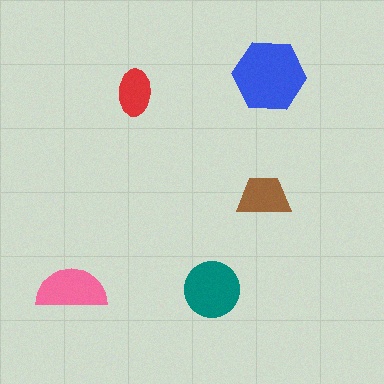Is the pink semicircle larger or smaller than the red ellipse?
Larger.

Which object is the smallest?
The red ellipse.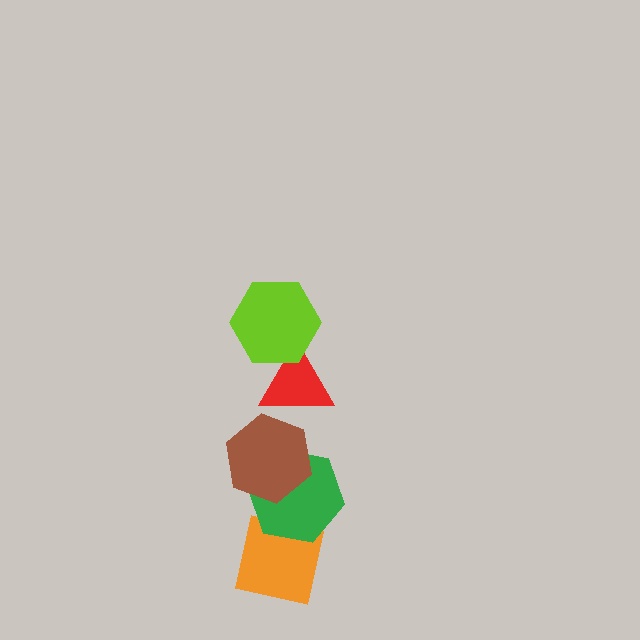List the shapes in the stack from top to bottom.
From top to bottom: the lime hexagon, the red triangle, the brown hexagon, the green hexagon, the orange square.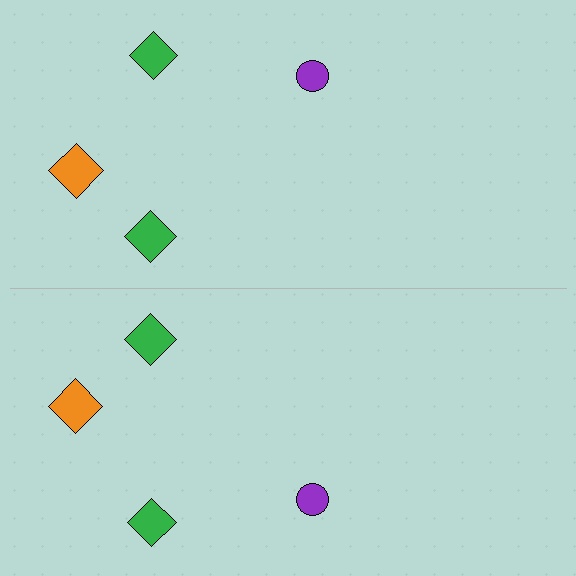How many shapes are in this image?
There are 8 shapes in this image.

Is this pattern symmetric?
Yes, this pattern has bilateral (reflection) symmetry.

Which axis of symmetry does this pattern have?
The pattern has a horizontal axis of symmetry running through the center of the image.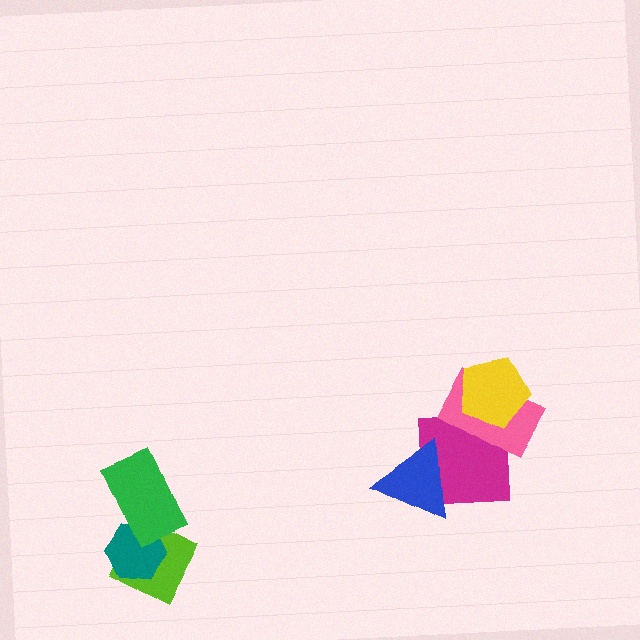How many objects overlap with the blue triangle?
1 object overlaps with the blue triangle.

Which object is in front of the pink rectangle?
The yellow pentagon is in front of the pink rectangle.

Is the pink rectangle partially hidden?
Yes, it is partially covered by another shape.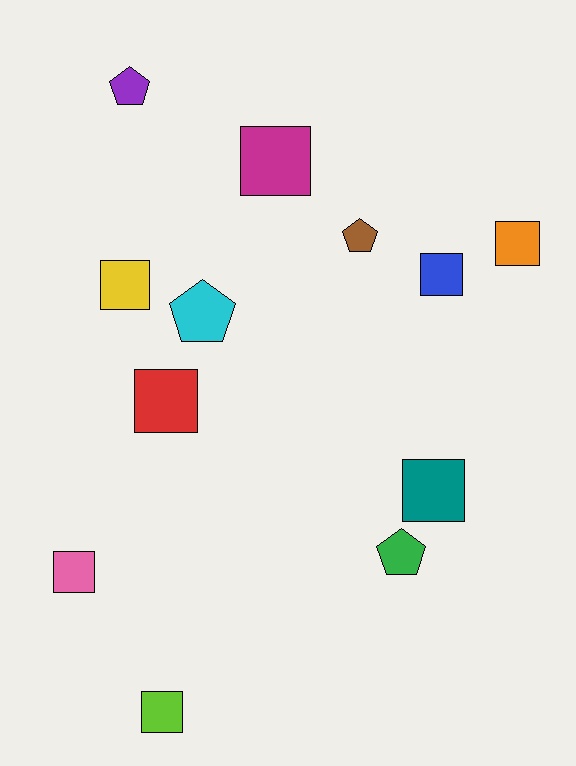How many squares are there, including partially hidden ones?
There are 8 squares.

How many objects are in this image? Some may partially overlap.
There are 12 objects.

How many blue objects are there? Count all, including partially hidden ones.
There is 1 blue object.